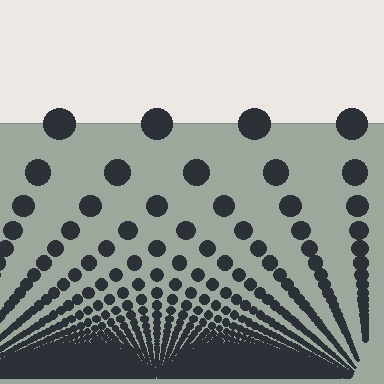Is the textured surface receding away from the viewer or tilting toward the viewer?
The surface appears to tilt toward the viewer. Texture elements get larger and sparser toward the top.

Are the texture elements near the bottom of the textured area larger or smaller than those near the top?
Smaller. The gradient is inverted — elements near the bottom are smaller and denser.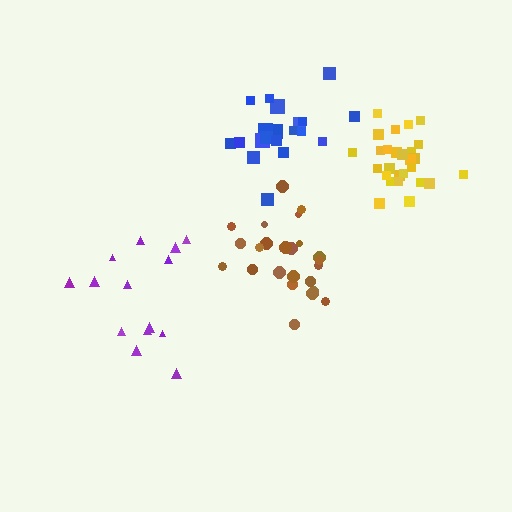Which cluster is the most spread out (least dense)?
Purple.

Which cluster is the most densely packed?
Yellow.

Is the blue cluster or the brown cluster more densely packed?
Brown.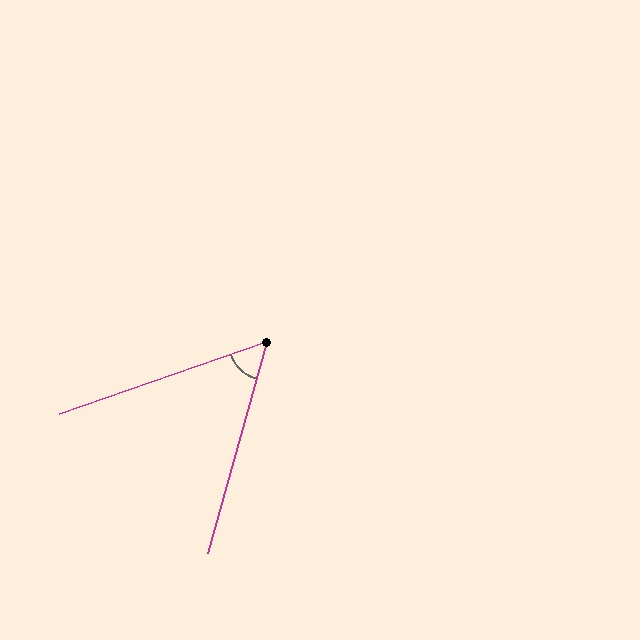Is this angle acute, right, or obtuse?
It is acute.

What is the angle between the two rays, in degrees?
Approximately 55 degrees.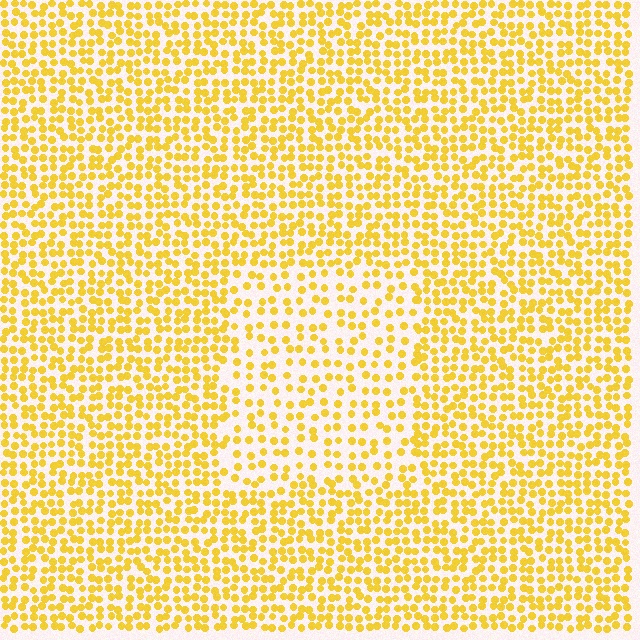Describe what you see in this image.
The image contains small yellow elements arranged at two different densities. A rectangle-shaped region is visible where the elements are less densely packed than the surrounding area.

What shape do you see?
I see a rectangle.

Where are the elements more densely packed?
The elements are more densely packed outside the rectangle boundary.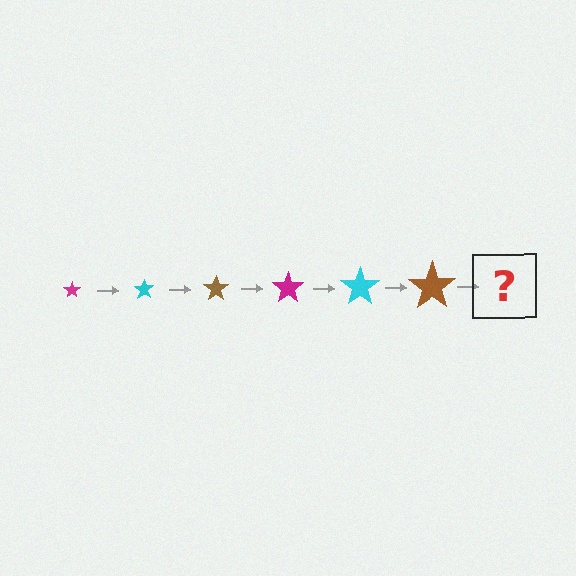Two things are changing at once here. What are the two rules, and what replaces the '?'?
The two rules are that the star grows larger each step and the color cycles through magenta, cyan, and brown. The '?' should be a magenta star, larger than the previous one.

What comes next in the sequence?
The next element should be a magenta star, larger than the previous one.